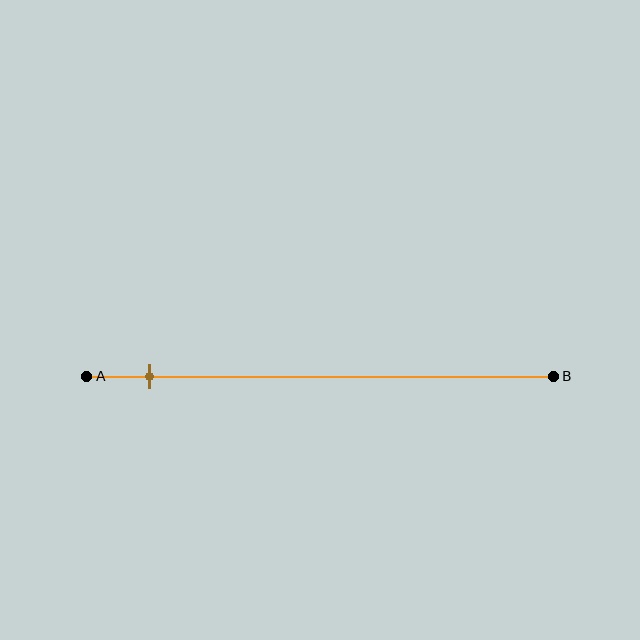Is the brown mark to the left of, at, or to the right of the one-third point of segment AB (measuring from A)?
The brown mark is to the left of the one-third point of segment AB.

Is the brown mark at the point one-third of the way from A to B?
No, the mark is at about 15% from A, not at the 33% one-third point.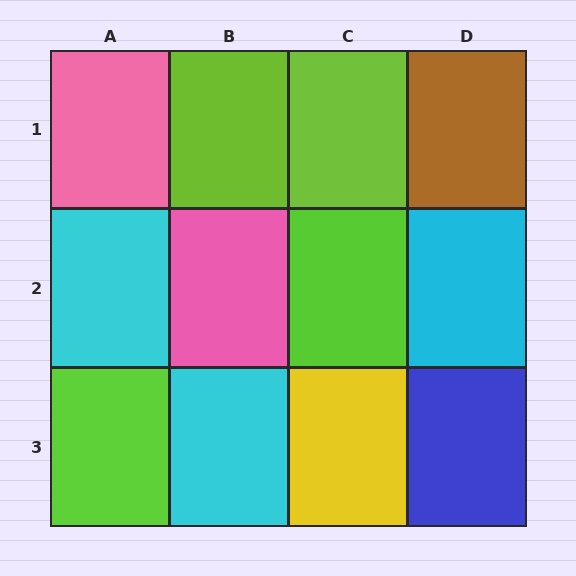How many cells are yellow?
1 cell is yellow.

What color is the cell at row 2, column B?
Pink.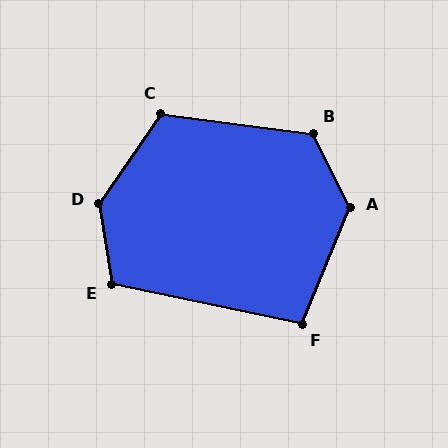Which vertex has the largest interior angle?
D, at approximately 136 degrees.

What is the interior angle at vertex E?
Approximately 111 degrees (obtuse).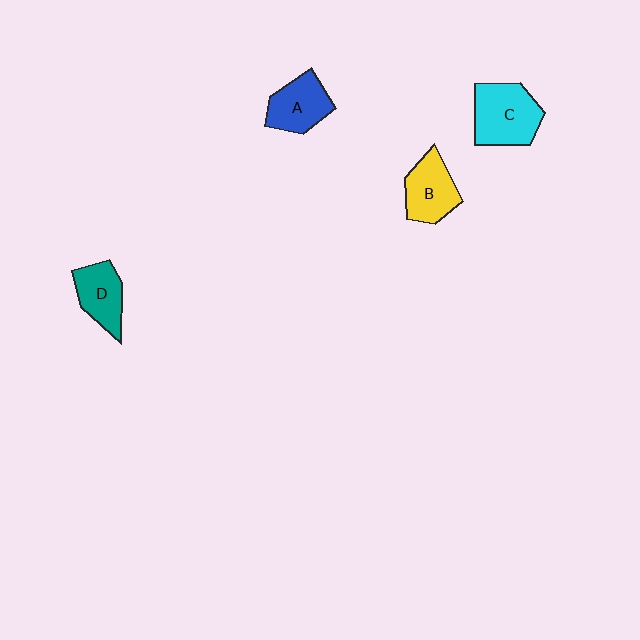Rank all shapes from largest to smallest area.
From largest to smallest: C (cyan), B (yellow), A (blue), D (teal).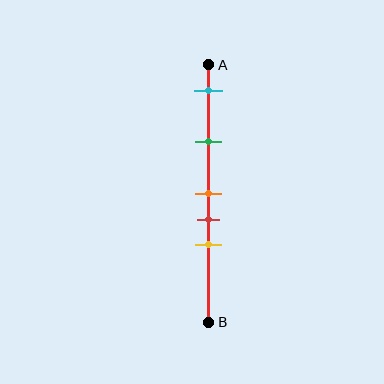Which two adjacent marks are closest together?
The orange and red marks are the closest adjacent pair.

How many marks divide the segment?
There are 5 marks dividing the segment.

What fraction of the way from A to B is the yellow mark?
The yellow mark is approximately 70% (0.7) of the way from A to B.